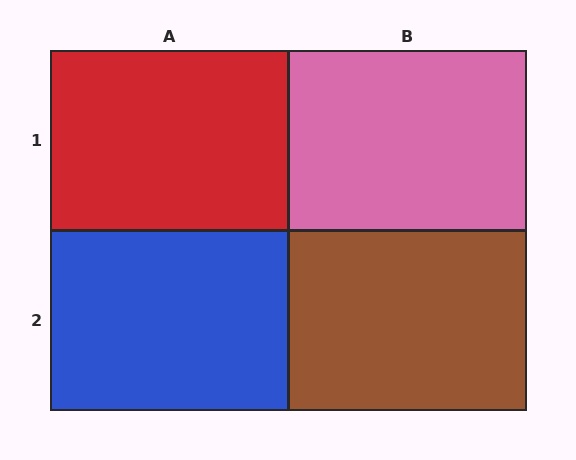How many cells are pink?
1 cell is pink.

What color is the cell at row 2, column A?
Blue.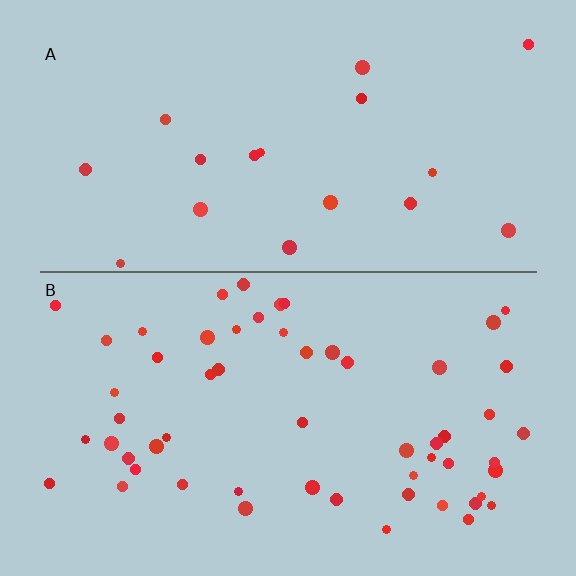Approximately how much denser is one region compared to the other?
Approximately 3.1× — region B over region A.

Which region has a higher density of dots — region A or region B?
B (the bottom).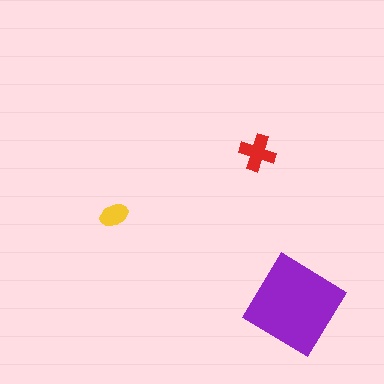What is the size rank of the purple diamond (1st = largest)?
1st.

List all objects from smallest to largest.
The yellow ellipse, the red cross, the purple diamond.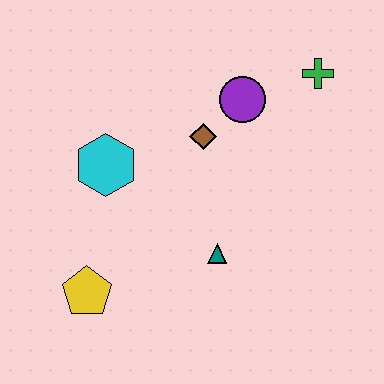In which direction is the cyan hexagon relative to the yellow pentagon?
The cyan hexagon is above the yellow pentagon.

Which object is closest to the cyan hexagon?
The brown diamond is closest to the cyan hexagon.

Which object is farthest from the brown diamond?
The yellow pentagon is farthest from the brown diamond.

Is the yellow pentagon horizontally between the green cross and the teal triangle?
No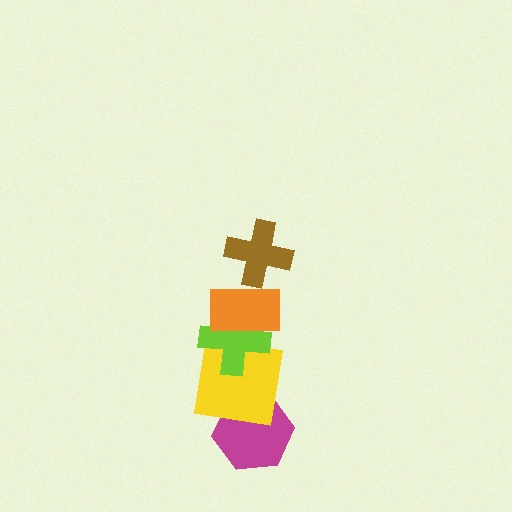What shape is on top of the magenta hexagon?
The yellow square is on top of the magenta hexagon.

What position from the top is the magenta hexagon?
The magenta hexagon is 5th from the top.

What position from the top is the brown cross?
The brown cross is 1st from the top.